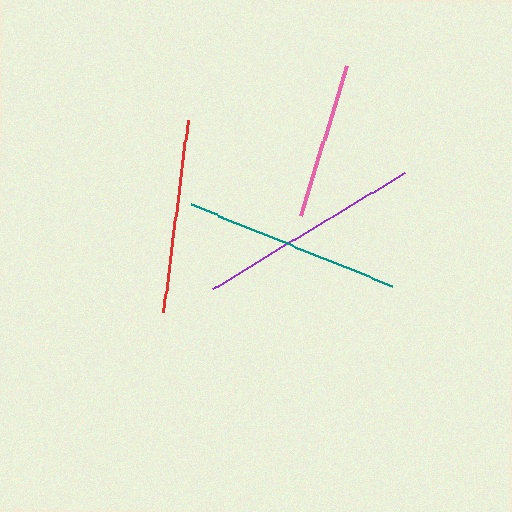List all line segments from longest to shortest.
From longest to shortest: purple, teal, red, pink.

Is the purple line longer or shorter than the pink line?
The purple line is longer than the pink line.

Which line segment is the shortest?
The pink line is the shortest at approximately 156 pixels.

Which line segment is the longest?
The purple line is the longest at approximately 225 pixels.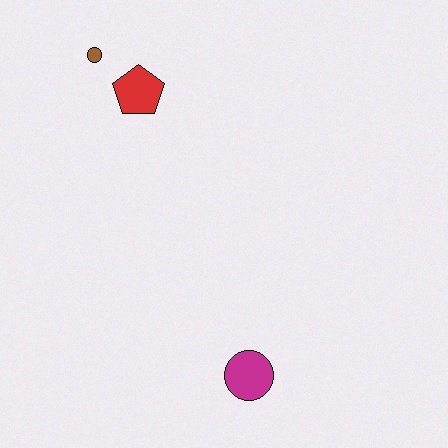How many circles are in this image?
There are 2 circles.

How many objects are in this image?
There are 3 objects.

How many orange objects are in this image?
There are no orange objects.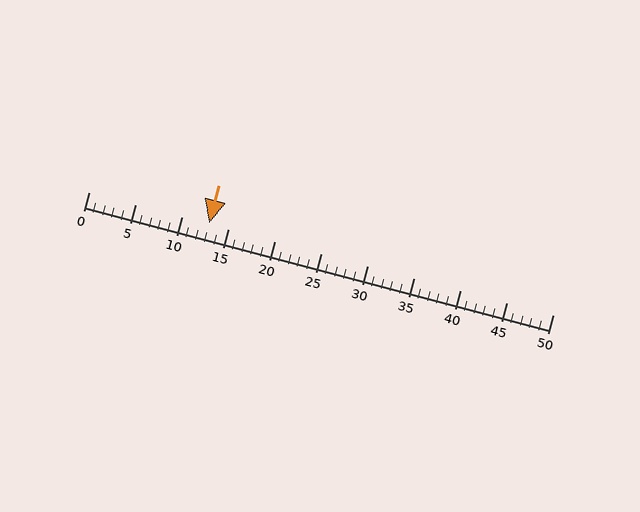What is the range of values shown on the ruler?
The ruler shows values from 0 to 50.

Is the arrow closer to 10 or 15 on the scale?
The arrow is closer to 15.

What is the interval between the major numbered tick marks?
The major tick marks are spaced 5 units apart.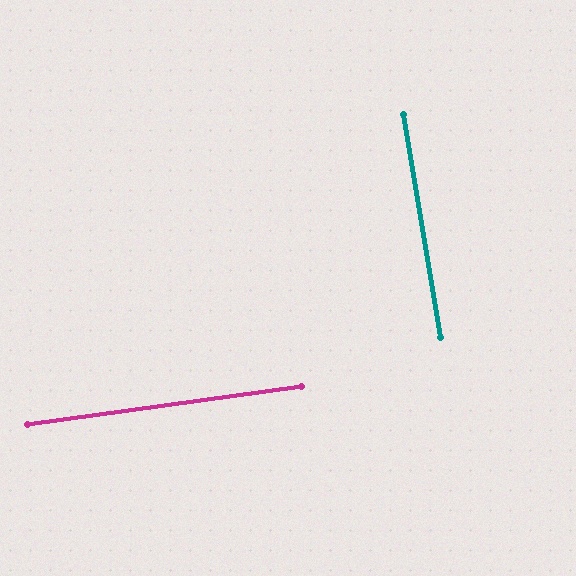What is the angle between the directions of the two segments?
Approximately 89 degrees.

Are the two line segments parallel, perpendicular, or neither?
Perpendicular — they meet at approximately 89°.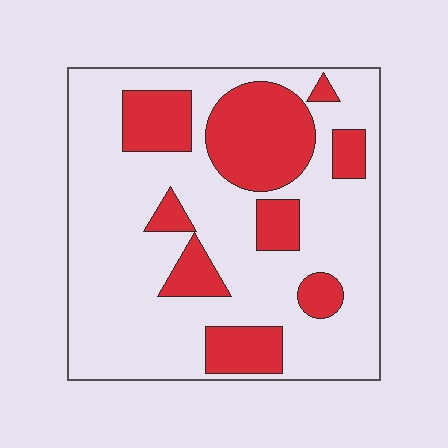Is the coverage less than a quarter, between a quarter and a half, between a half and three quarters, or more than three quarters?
Between a quarter and a half.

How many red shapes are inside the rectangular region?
9.